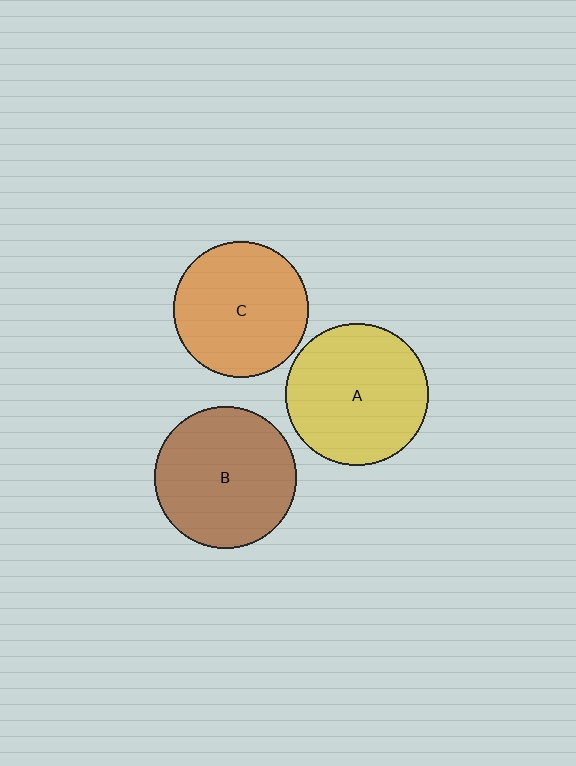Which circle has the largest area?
Circle A (yellow).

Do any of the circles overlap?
No, none of the circles overlap.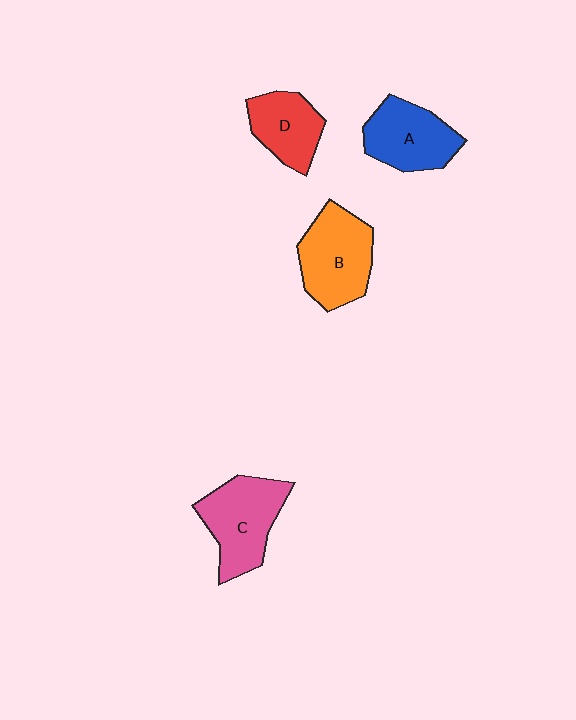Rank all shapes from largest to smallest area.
From largest to smallest: B (orange), C (pink), A (blue), D (red).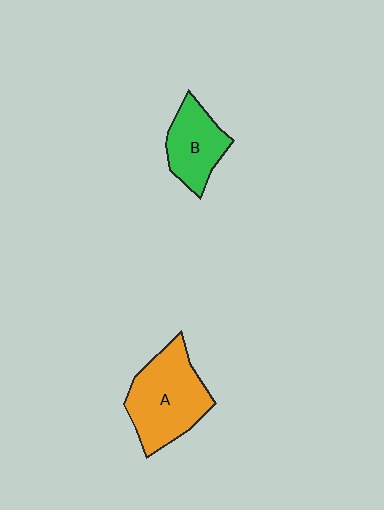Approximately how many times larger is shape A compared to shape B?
Approximately 1.5 times.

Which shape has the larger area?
Shape A (orange).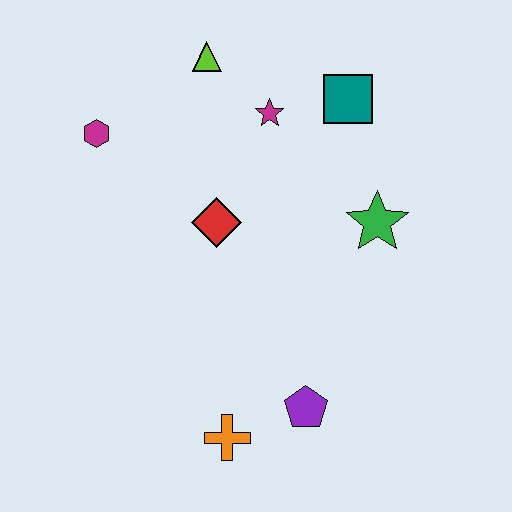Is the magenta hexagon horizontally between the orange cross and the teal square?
No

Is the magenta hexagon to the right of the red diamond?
No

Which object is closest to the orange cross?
The purple pentagon is closest to the orange cross.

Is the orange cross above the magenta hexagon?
No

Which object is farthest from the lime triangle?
The orange cross is farthest from the lime triangle.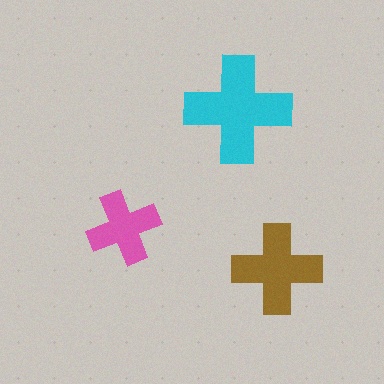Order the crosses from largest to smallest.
the cyan one, the brown one, the pink one.